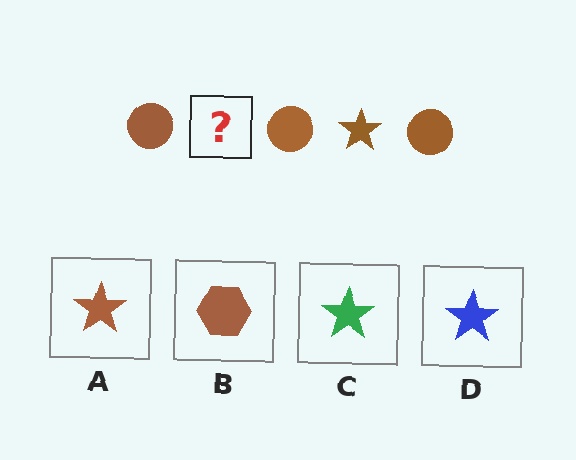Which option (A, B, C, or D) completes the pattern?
A.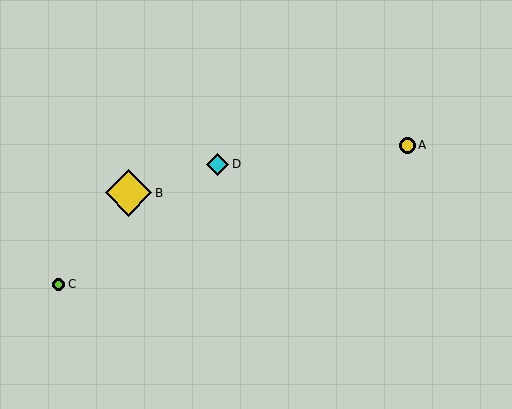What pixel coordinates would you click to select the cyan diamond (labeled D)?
Click at (218, 164) to select the cyan diamond D.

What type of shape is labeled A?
Shape A is a yellow circle.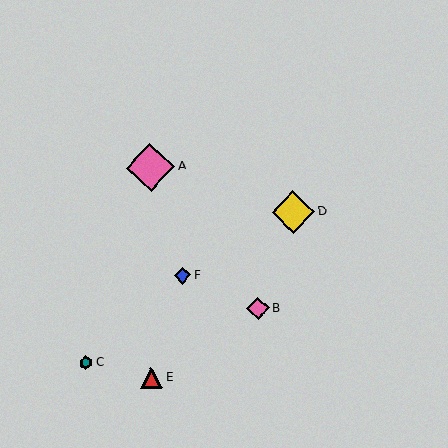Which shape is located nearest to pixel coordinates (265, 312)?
The pink diamond (labeled B) at (258, 308) is nearest to that location.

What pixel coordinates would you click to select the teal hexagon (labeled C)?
Click at (86, 363) to select the teal hexagon C.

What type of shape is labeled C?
Shape C is a teal hexagon.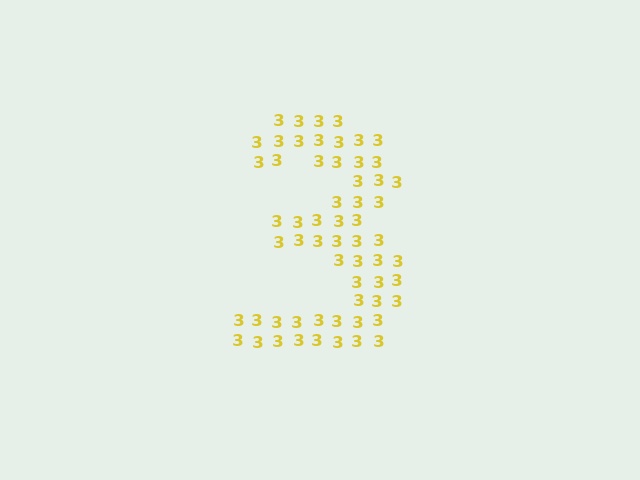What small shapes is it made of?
It is made of small digit 3's.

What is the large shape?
The large shape is the digit 3.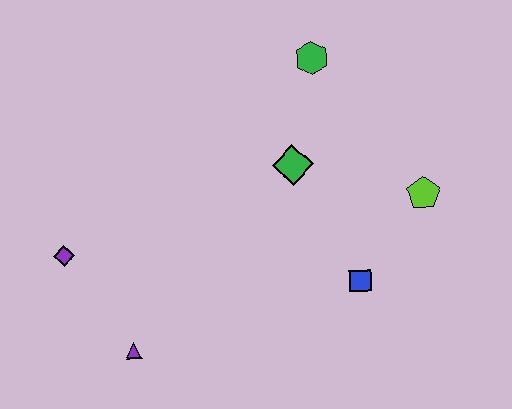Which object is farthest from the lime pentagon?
The purple diamond is farthest from the lime pentagon.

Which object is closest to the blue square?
The lime pentagon is closest to the blue square.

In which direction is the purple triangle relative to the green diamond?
The purple triangle is below the green diamond.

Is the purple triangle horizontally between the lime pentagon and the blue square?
No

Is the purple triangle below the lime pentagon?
Yes